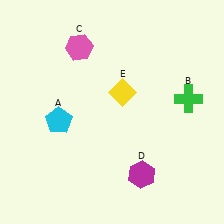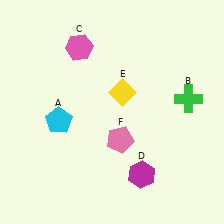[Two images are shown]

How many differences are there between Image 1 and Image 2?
There is 1 difference between the two images.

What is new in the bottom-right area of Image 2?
A pink pentagon (F) was added in the bottom-right area of Image 2.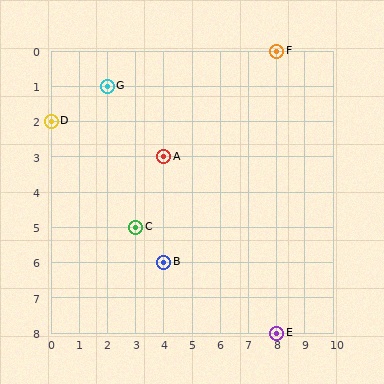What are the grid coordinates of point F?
Point F is at grid coordinates (8, 0).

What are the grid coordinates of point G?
Point G is at grid coordinates (2, 1).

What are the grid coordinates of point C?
Point C is at grid coordinates (3, 5).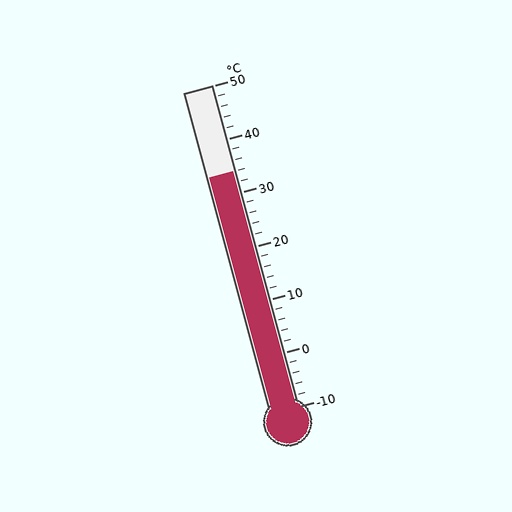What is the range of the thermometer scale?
The thermometer scale ranges from -10°C to 50°C.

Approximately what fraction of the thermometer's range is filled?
The thermometer is filled to approximately 75% of its range.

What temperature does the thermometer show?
The thermometer shows approximately 34°C.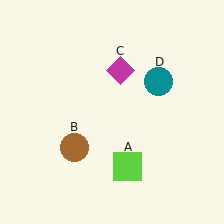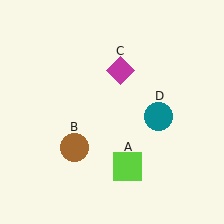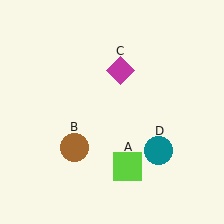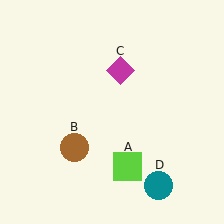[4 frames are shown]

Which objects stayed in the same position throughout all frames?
Lime square (object A) and brown circle (object B) and magenta diamond (object C) remained stationary.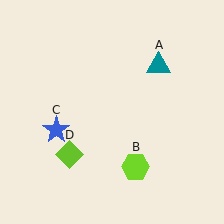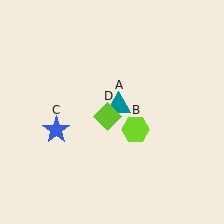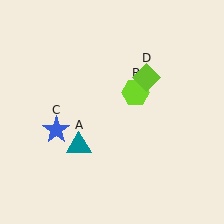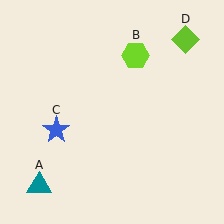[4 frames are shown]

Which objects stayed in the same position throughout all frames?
Blue star (object C) remained stationary.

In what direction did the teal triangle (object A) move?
The teal triangle (object A) moved down and to the left.